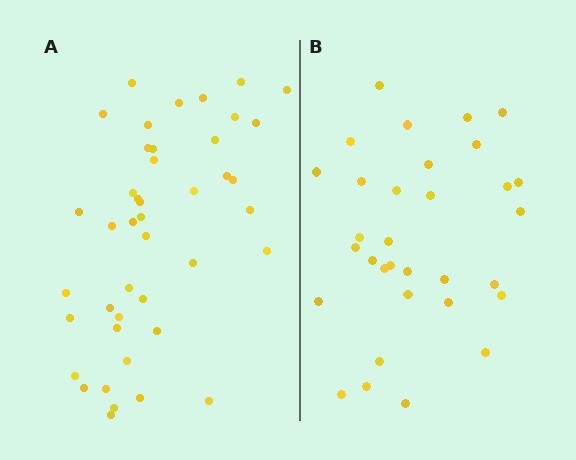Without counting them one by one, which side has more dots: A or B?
Region A (the left region) has more dots.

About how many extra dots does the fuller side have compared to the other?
Region A has roughly 12 or so more dots than region B.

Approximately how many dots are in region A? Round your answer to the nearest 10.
About 40 dots. (The exact count is 43, which rounds to 40.)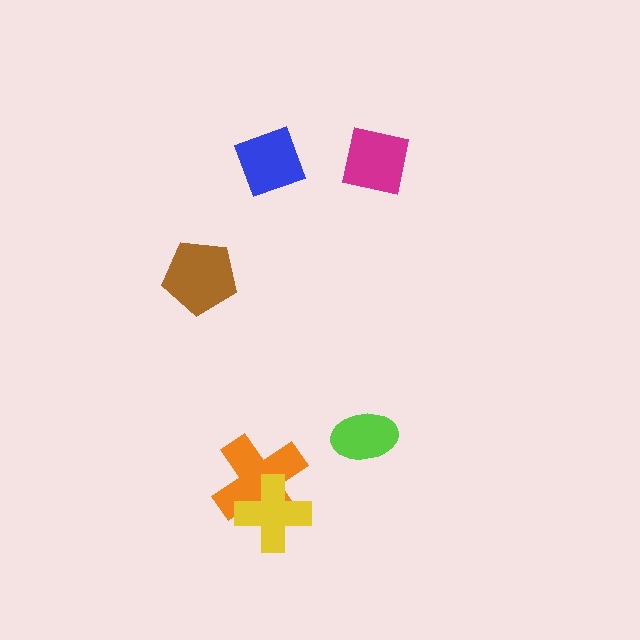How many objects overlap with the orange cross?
1 object overlaps with the orange cross.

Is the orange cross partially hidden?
Yes, it is partially covered by another shape.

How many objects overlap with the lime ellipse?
0 objects overlap with the lime ellipse.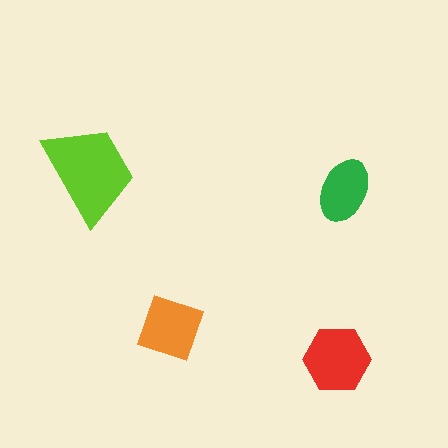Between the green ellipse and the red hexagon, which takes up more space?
The red hexagon.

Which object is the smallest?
The green ellipse.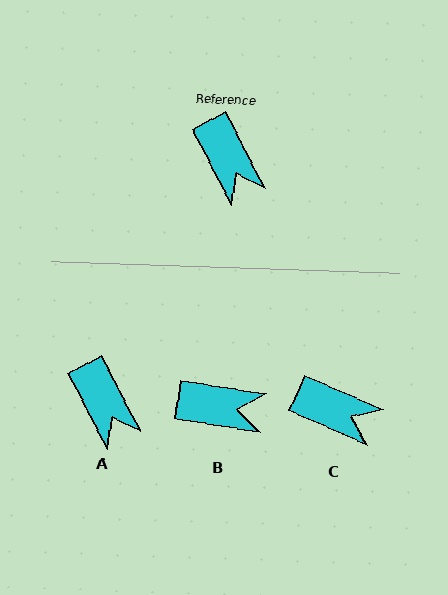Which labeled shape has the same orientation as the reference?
A.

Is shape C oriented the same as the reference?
No, it is off by about 39 degrees.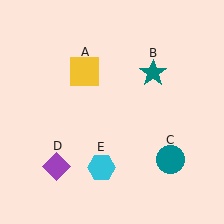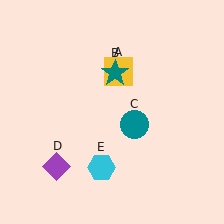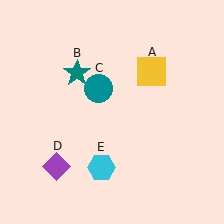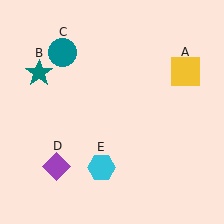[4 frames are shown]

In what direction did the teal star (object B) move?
The teal star (object B) moved left.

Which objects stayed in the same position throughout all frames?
Purple diamond (object D) and cyan hexagon (object E) remained stationary.